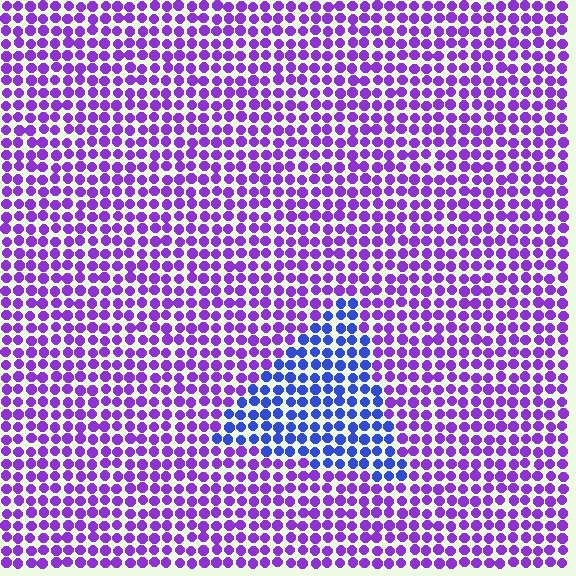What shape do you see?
I see a triangle.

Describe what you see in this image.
The image is filled with small purple elements in a uniform arrangement. A triangle-shaped region is visible where the elements are tinted to a slightly different hue, forming a subtle color boundary.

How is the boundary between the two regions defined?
The boundary is defined purely by a slight shift in hue (about 44 degrees). Spacing, size, and orientation are identical on both sides.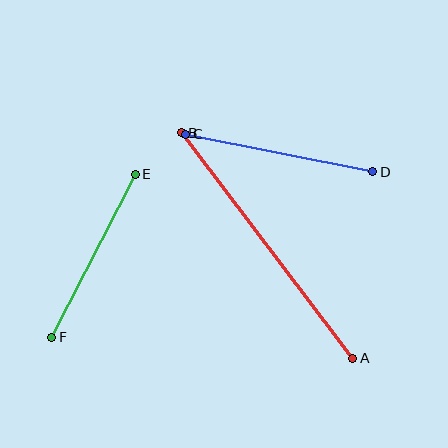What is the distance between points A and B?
The distance is approximately 283 pixels.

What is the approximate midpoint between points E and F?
The midpoint is at approximately (93, 256) pixels.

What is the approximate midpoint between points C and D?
The midpoint is at approximately (279, 153) pixels.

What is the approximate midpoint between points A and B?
The midpoint is at approximately (267, 245) pixels.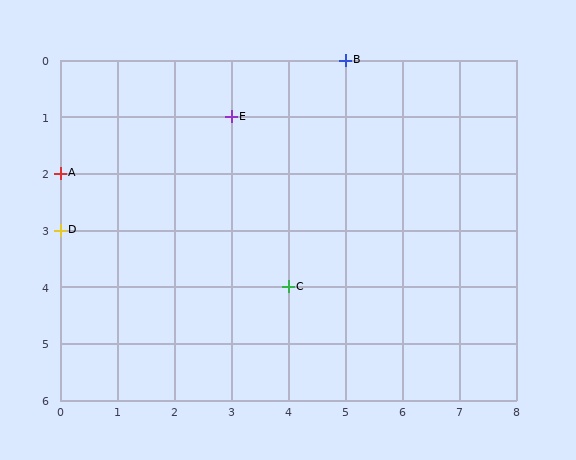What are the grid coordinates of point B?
Point B is at grid coordinates (5, 0).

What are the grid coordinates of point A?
Point A is at grid coordinates (0, 2).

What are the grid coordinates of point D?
Point D is at grid coordinates (0, 3).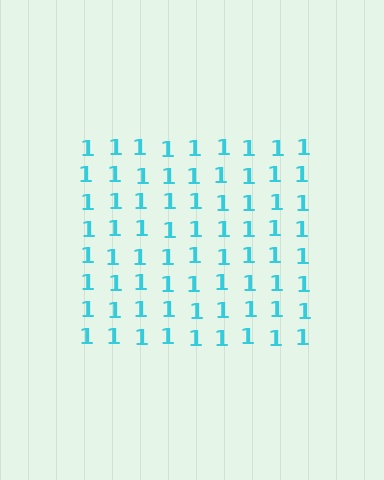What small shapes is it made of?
It is made of small digit 1's.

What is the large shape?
The large shape is a square.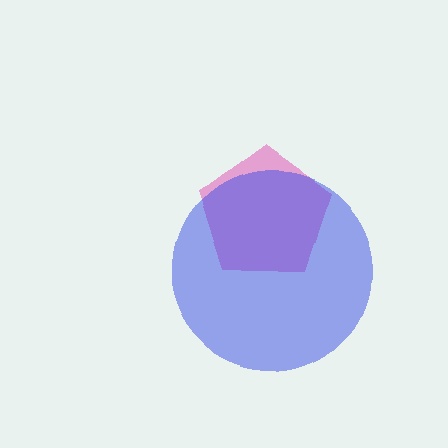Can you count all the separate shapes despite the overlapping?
Yes, there are 2 separate shapes.